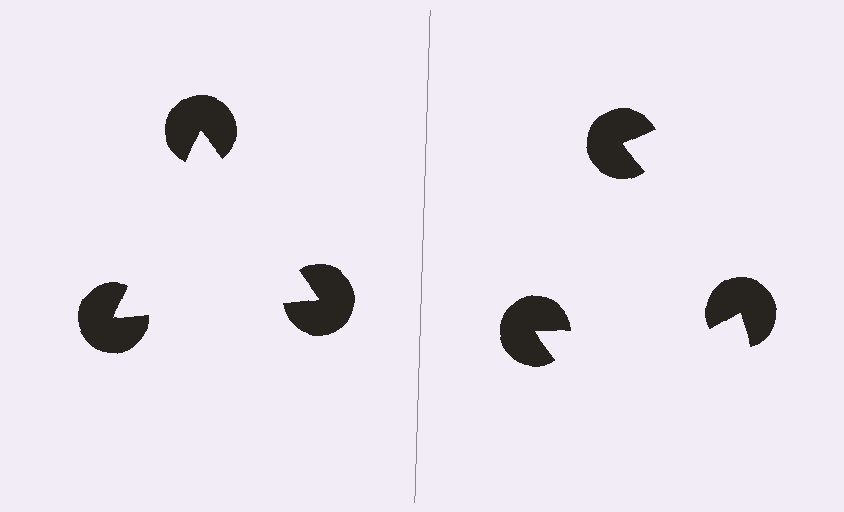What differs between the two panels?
The pac-man discs are positioned identically on both sides; only the wedge orientations differ. On the left they align to a triangle; on the right they are misaligned.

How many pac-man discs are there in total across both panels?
6 — 3 on each side.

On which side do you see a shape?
An illusory triangle appears on the left side. On the right side the wedge cuts are rotated, so no coherent shape forms.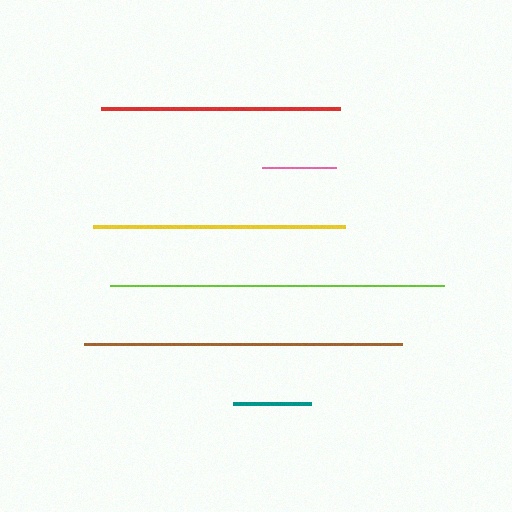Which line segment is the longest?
The lime line is the longest at approximately 335 pixels.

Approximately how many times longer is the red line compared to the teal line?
The red line is approximately 3.1 times the length of the teal line.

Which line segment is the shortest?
The pink line is the shortest at approximately 74 pixels.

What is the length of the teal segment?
The teal segment is approximately 78 pixels long.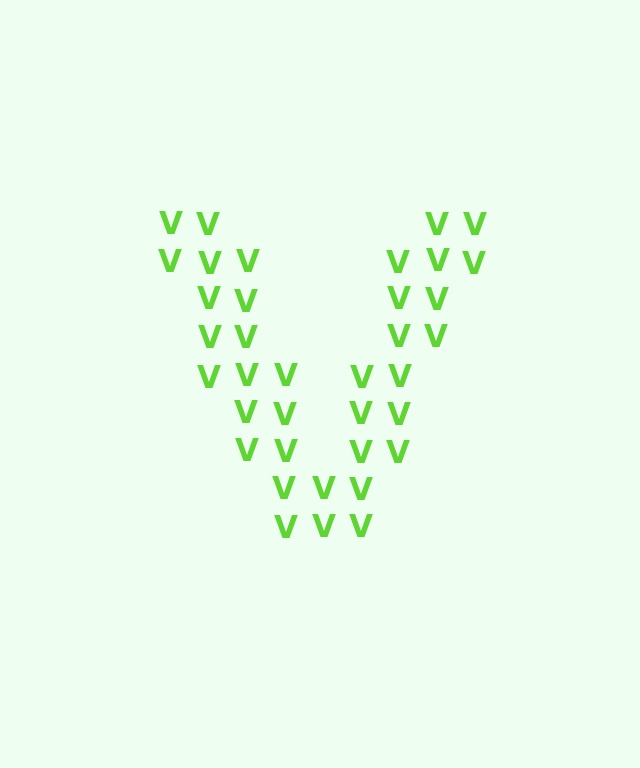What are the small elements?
The small elements are letter V's.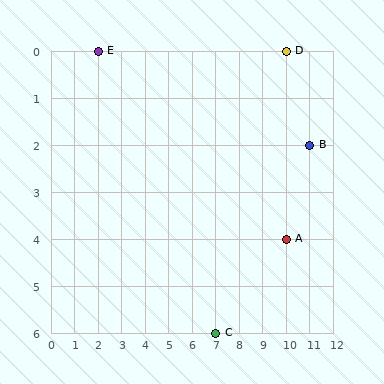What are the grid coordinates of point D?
Point D is at grid coordinates (10, 0).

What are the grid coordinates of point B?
Point B is at grid coordinates (11, 2).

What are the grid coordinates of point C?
Point C is at grid coordinates (7, 6).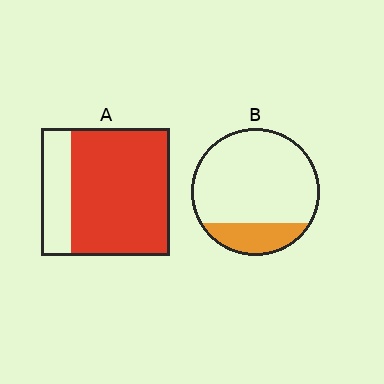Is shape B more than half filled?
No.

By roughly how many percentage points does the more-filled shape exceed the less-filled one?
By roughly 55 percentage points (A over B).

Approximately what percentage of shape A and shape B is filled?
A is approximately 75% and B is approximately 20%.